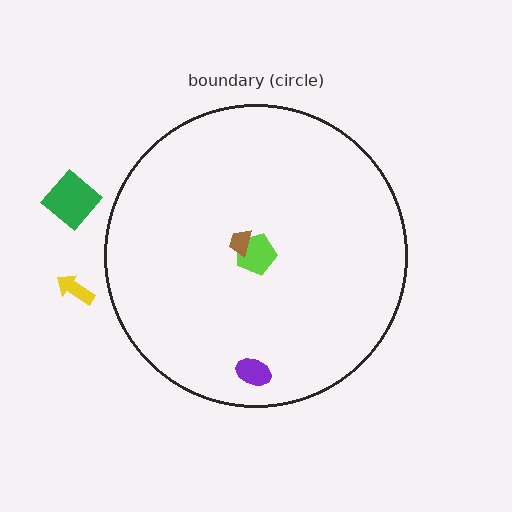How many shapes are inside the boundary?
3 inside, 2 outside.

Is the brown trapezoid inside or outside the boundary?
Inside.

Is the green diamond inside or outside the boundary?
Outside.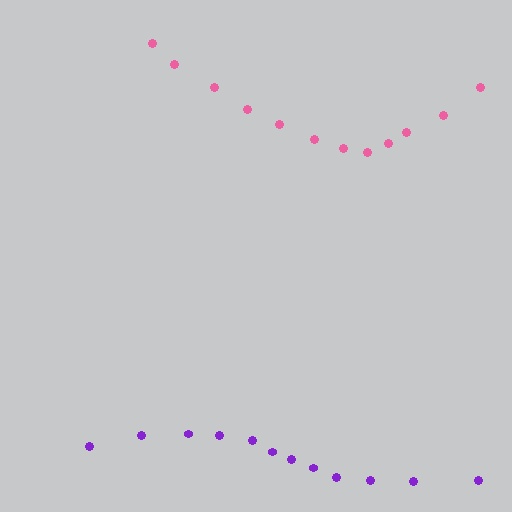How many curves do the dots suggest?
There are 2 distinct paths.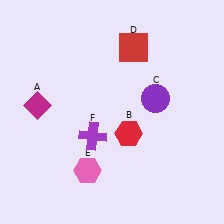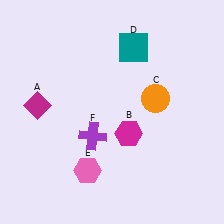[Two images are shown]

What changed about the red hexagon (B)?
In Image 1, B is red. In Image 2, it changed to magenta.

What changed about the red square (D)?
In Image 1, D is red. In Image 2, it changed to teal.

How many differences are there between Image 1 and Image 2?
There are 3 differences between the two images.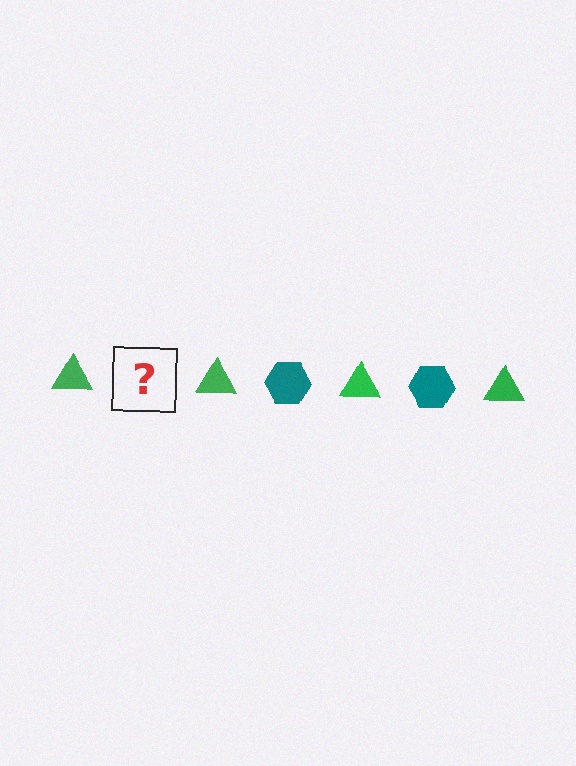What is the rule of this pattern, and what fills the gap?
The rule is that the pattern alternates between green triangle and teal hexagon. The gap should be filled with a teal hexagon.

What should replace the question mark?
The question mark should be replaced with a teal hexagon.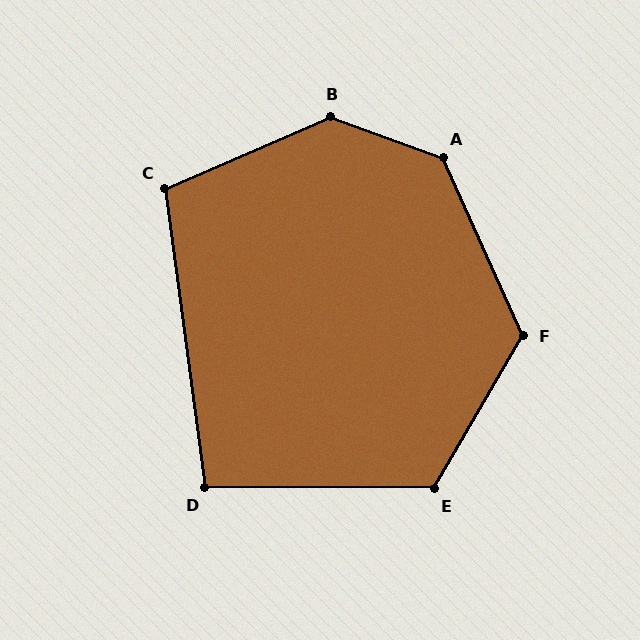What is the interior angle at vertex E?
Approximately 120 degrees (obtuse).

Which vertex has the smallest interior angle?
D, at approximately 98 degrees.